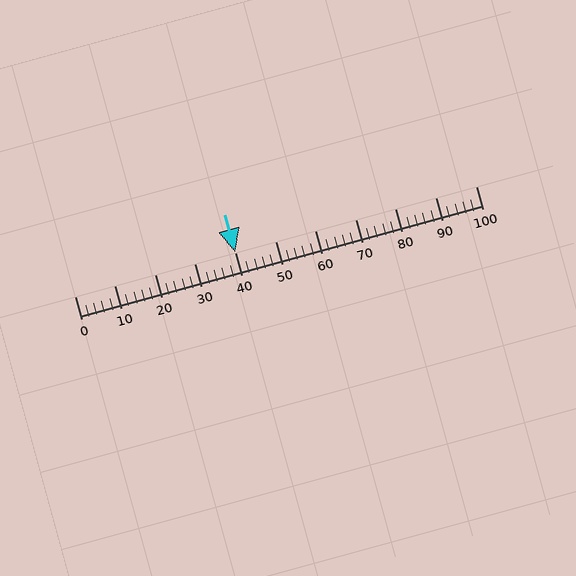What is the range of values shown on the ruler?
The ruler shows values from 0 to 100.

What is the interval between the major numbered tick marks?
The major tick marks are spaced 10 units apart.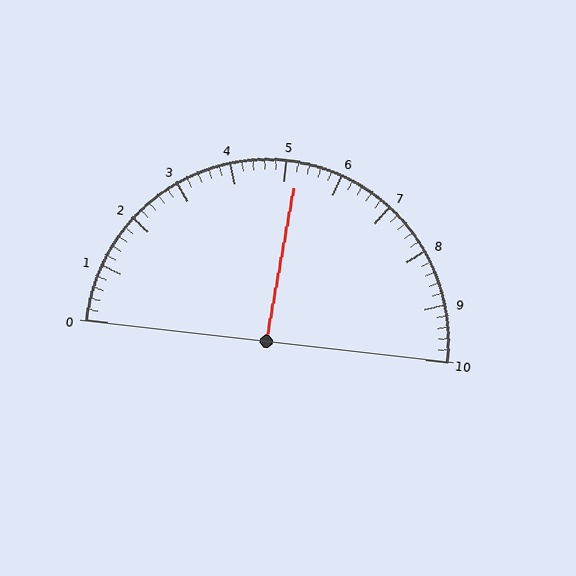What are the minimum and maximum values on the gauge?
The gauge ranges from 0 to 10.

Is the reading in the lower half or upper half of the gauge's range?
The reading is in the upper half of the range (0 to 10).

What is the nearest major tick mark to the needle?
The nearest major tick mark is 5.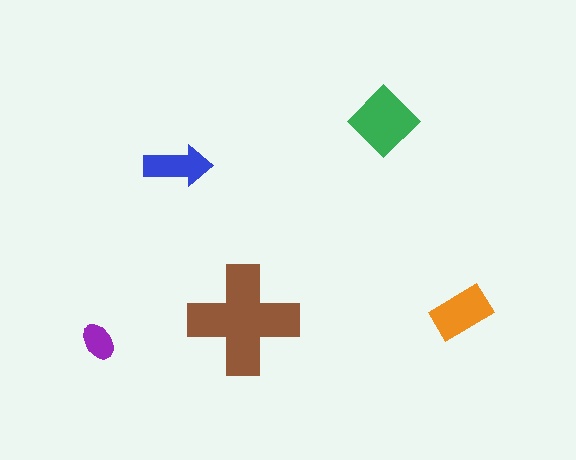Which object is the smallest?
The purple ellipse.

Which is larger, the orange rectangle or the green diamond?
The green diamond.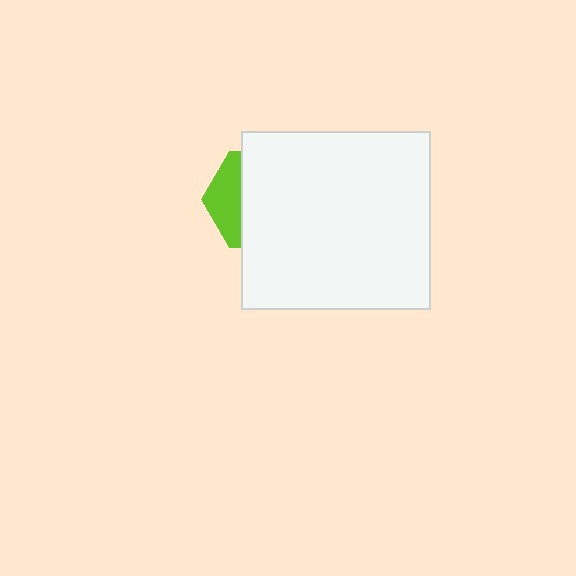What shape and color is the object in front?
The object in front is a white rectangle.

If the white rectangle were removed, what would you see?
You would see the complete lime hexagon.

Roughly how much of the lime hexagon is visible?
A small part of it is visible (roughly 31%).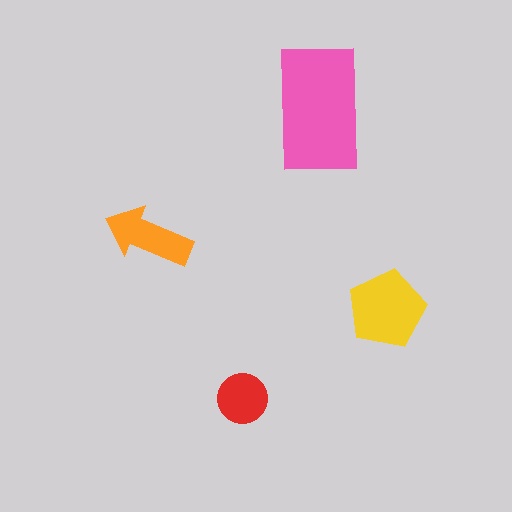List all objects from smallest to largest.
The red circle, the orange arrow, the yellow pentagon, the pink rectangle.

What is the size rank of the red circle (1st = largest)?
4th.